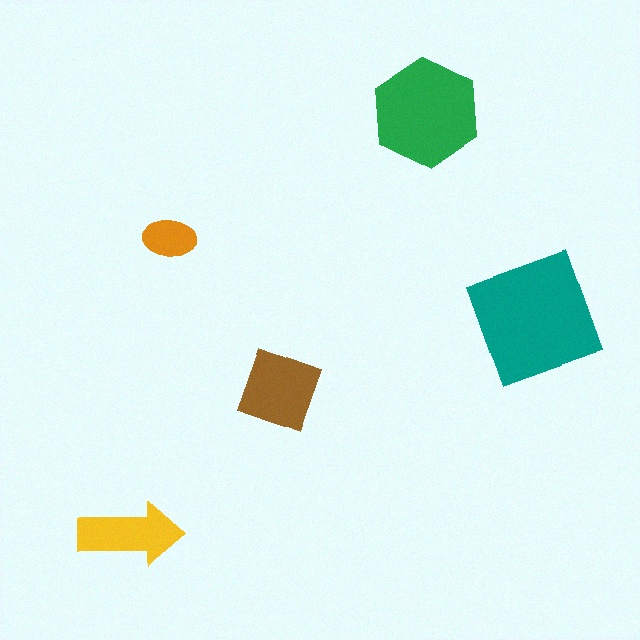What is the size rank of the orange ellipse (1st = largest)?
5th.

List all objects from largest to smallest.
The teal square, the green hexagon, the brown diamond, the yellow arrow, the orange ellipse.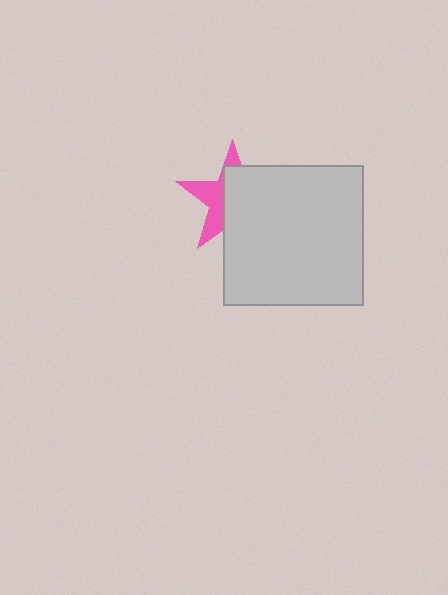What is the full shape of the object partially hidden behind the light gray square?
The partially hidden object is a pink star.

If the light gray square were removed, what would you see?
You would see the complete pink star.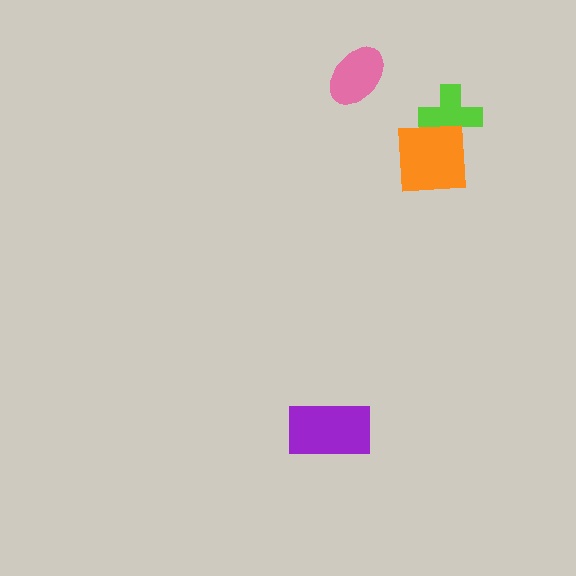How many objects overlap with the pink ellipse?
0 objects overlap with the pink ellipse.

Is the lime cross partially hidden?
Yes, it is partially covered by another shape.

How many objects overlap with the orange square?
1 object overlaps with the orange square.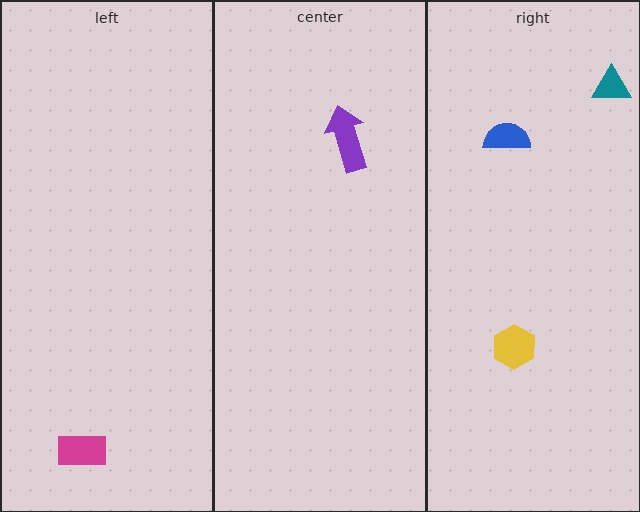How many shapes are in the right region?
3.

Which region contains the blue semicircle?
The right region.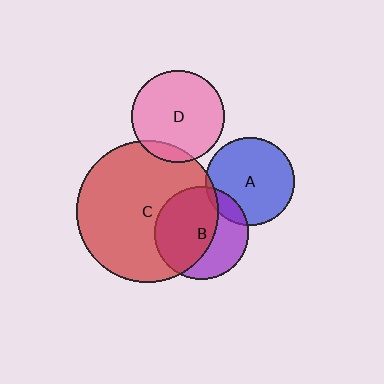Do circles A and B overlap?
Yes.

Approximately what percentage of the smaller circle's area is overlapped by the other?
Approximately 15%.